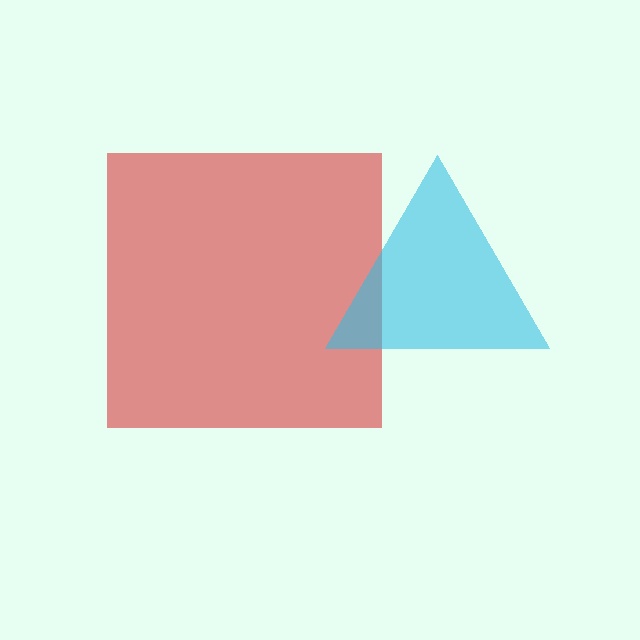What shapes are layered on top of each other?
The layered shapes are: a red square, a cyan triangle.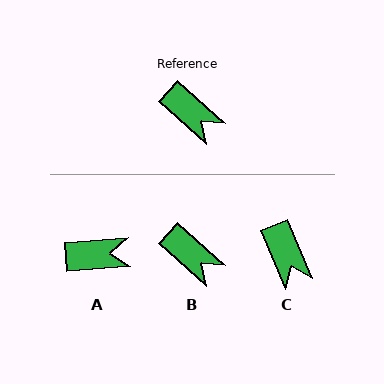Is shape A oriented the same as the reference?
No, it is off by about 46 degrees.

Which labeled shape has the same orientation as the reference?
B.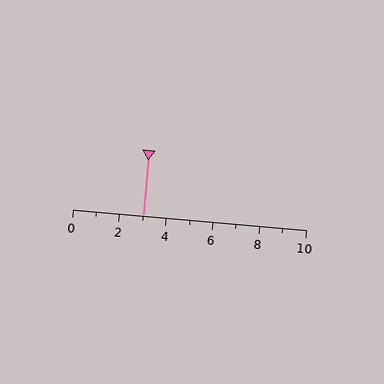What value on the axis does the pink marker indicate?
The marker indicates approximately 3.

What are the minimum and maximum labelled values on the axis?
The axis runs from 0 to 10.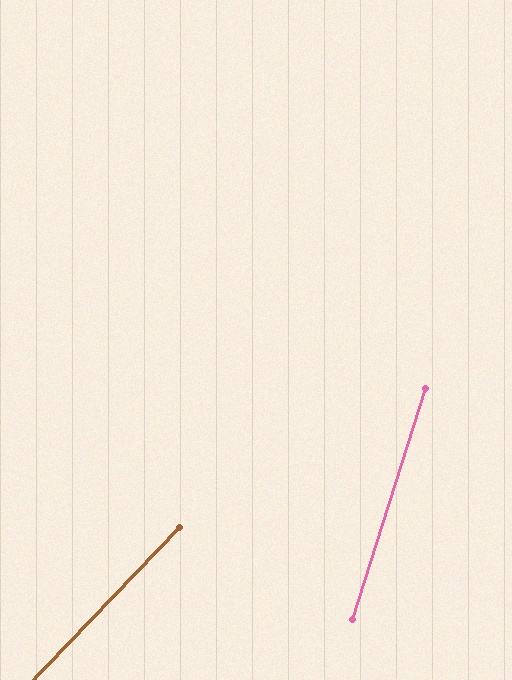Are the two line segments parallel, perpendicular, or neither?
Neither parallel nor perpendicular — they differ by about 26°.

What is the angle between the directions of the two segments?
Approximately 26 degrees.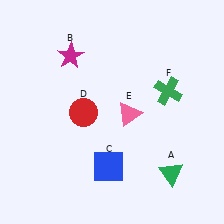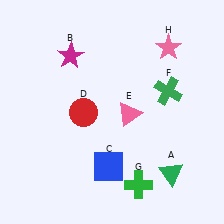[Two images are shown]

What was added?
A green cross (G), a pink star (H) were added in Image 2.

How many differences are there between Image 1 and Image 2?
There are 2 differences between the two images.